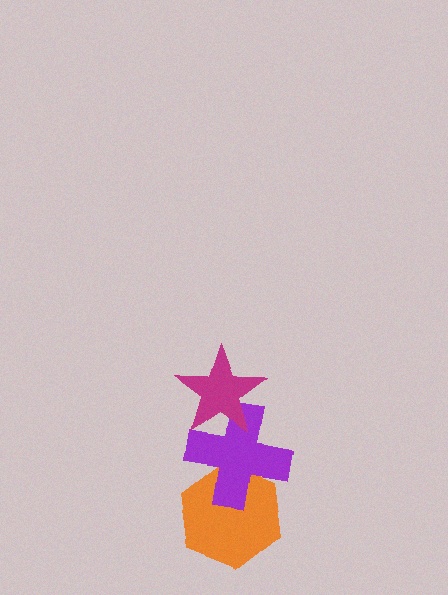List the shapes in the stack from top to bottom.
From top to bottom: the magenta star, the purple cross, the orange hexagon.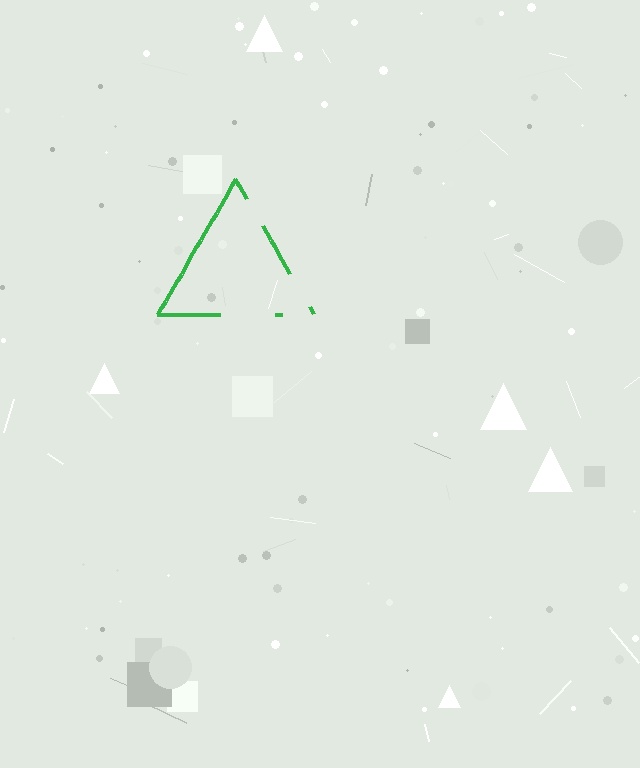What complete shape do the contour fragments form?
The contour fragments form a triangle.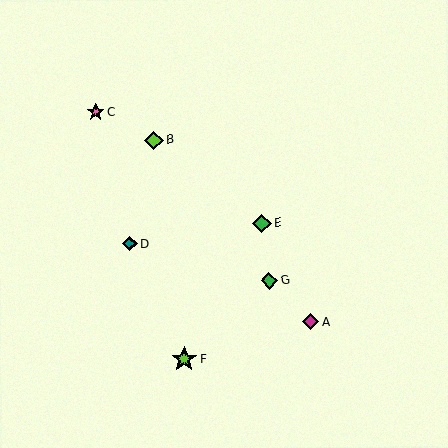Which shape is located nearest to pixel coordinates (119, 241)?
The teal diamond (labeled D) at (130, 243) is nearest to that location.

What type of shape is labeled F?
Shape F is a lime star.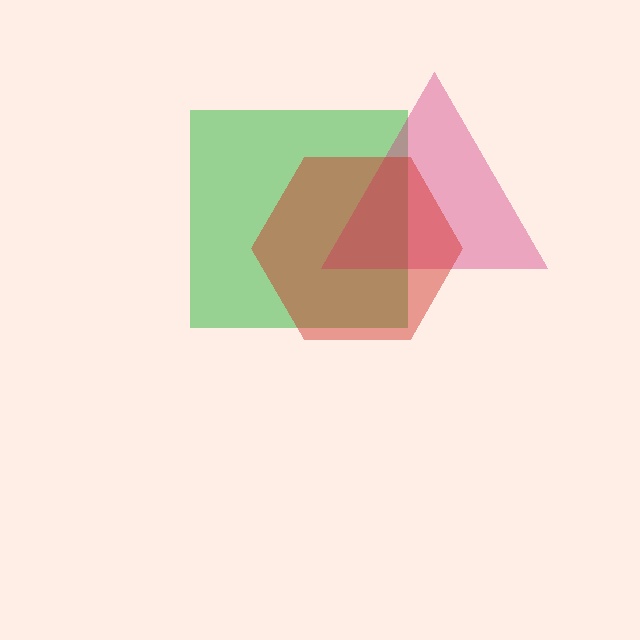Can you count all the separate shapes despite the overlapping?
Yes, there are 3 separate shapes.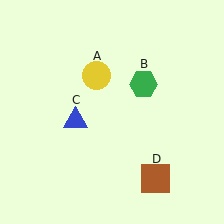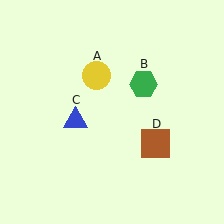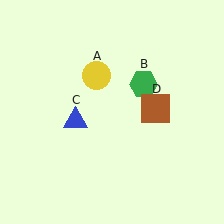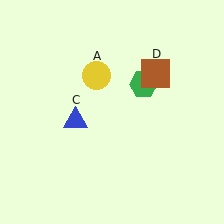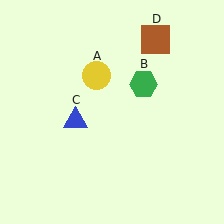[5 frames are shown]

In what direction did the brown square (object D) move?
The brown square (object D) moved up.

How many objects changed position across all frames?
1 object changed position: brown square (object D).